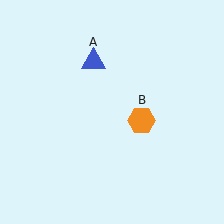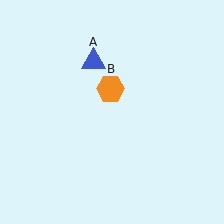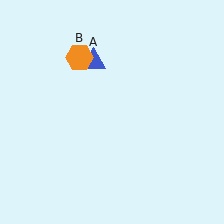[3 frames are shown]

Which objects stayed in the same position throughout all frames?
Blue triangle (object A) remained stationary.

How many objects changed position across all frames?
1 object changed position: orange hexagon (object B).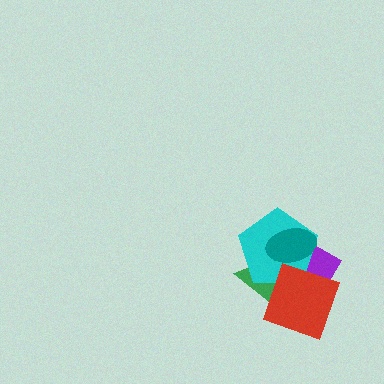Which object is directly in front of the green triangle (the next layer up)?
The cyan pentagon is directly in front of the green triangle.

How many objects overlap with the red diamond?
4 objects overlap with the red diamond.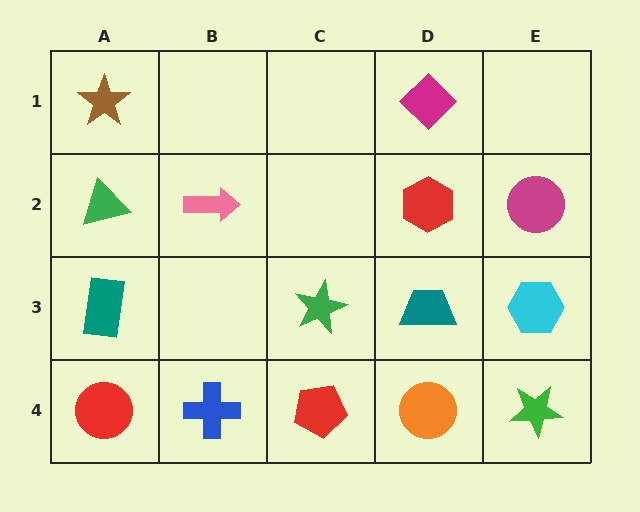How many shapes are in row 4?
5 shapes.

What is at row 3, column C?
A green star.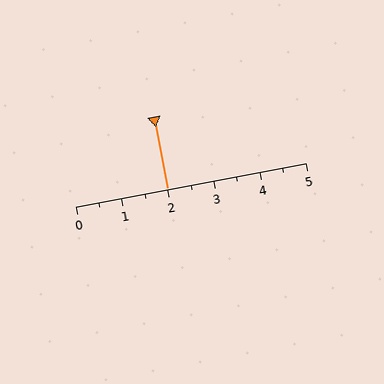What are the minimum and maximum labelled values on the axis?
The axis runs from 0 to 5.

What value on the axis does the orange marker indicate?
The marker indicates approximately 2.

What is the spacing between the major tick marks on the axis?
The major ticks are spaced 1 apart.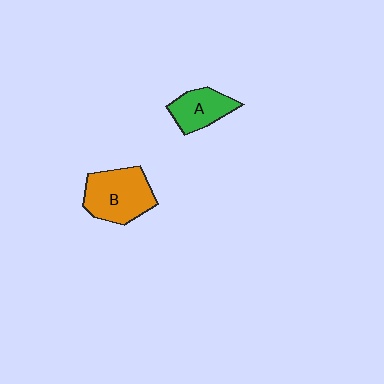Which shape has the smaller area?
Shape A (green).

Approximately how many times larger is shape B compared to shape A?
Approximately 1.5 times.